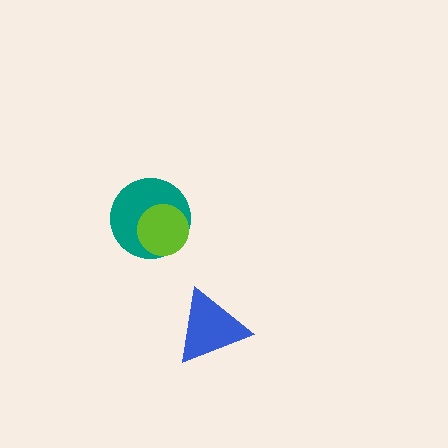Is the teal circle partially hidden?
Yes, it is partially covered by another shape.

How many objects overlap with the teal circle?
1 object overlaps with the teal circle.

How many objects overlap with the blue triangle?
0 objects overlap with the blue triangle.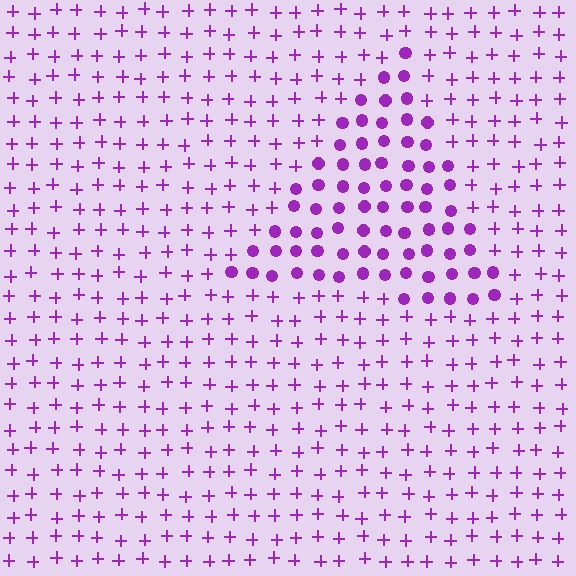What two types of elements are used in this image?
The image uses circles inside the triangle region and plus signs outside it.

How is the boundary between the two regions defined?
The boundary is defined by a change in element shape: circles inside vs. plus signs outside. All elements share the same color and spacing.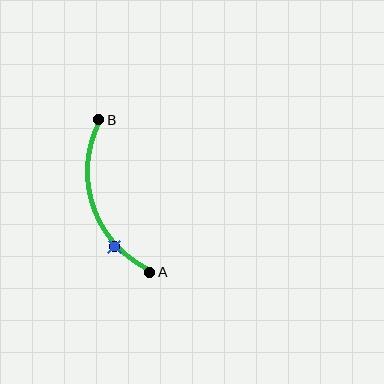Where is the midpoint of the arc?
The arc midpoint is the point on the curve farthest from the straight line joining A and B. It sits to the left of that line.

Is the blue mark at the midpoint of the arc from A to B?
No. The blue mark lies on the arc but is closer to endpoint A. The arc midpoint would be at the point on the curve equidistant along the arc from both A and B.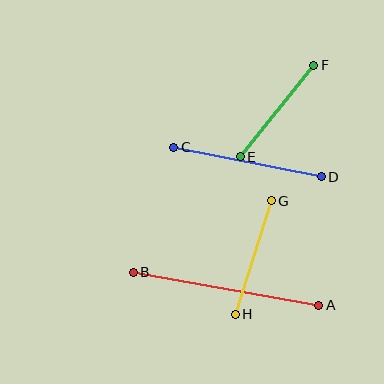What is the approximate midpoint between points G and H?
The midpoint is at approximately (253, 257) pixels.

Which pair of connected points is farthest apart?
Points A and B are farthest apart.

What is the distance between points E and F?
The distance is approximately 117 pixels.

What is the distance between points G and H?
The distance is approximately 119 pixels.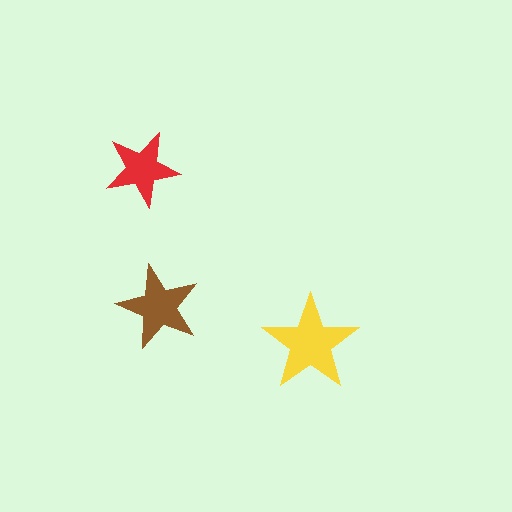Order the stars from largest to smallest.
the yellow one, the brown one, the red one.